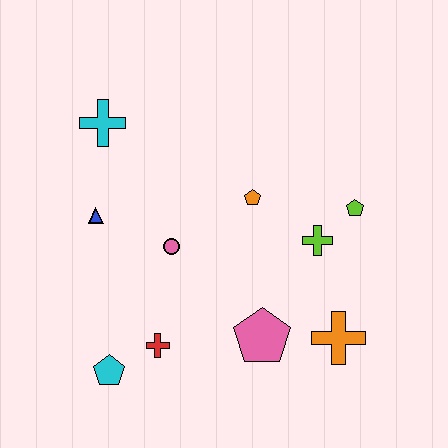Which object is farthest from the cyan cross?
The orange cross is farthest from the cyan cross.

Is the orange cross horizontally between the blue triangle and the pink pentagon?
No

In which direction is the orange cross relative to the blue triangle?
The orange cross is to the right of the blue triangle.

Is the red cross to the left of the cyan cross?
No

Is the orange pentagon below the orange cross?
No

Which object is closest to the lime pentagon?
The lime cross is closest to the lime pentagon.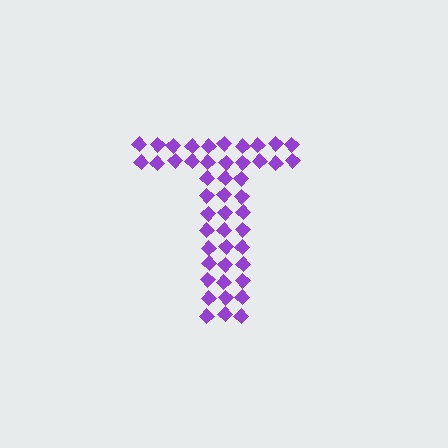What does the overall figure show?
The overall figure shows the letter T.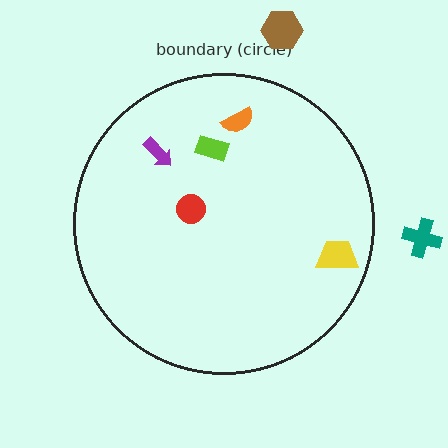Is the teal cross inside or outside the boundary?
Outside.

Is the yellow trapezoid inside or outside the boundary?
Inside.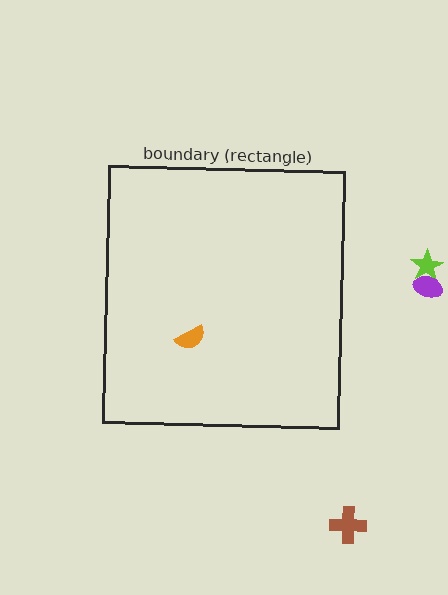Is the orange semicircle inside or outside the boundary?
Inside.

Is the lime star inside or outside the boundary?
Outside.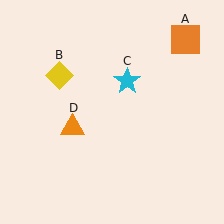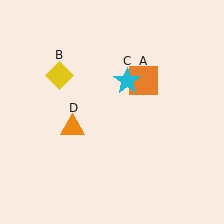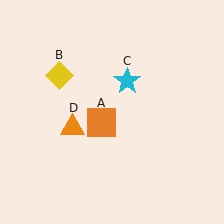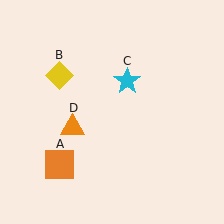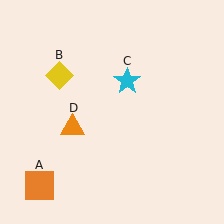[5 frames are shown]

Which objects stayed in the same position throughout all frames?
Yellow diamond (object B) and cyan star (object C) and orange triangle (object D) remained stationary.